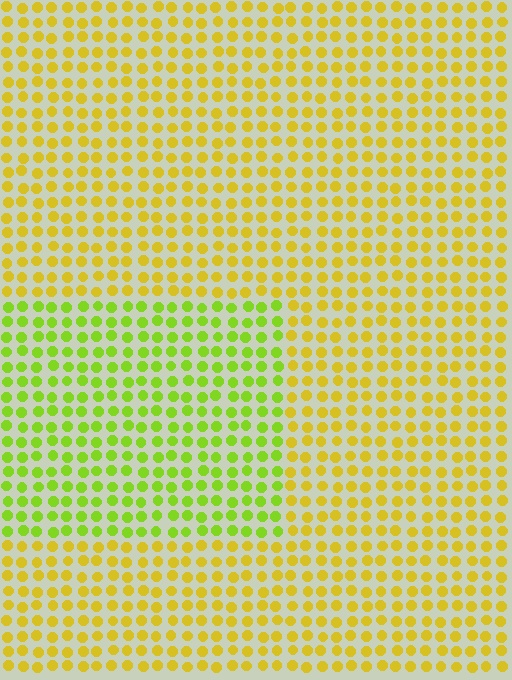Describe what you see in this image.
The image is filled with small yellow elements in a uniform arrangement. A rectangle-shaped region is visible where the elements are tinted to a slightly different hue, forming a subtle color boundary.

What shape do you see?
I see a rectangle.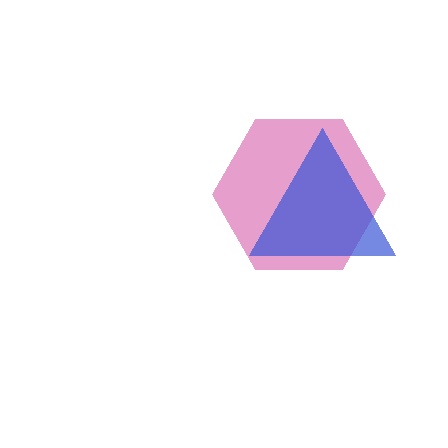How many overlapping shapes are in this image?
There are 2 overlapping shapes in the image.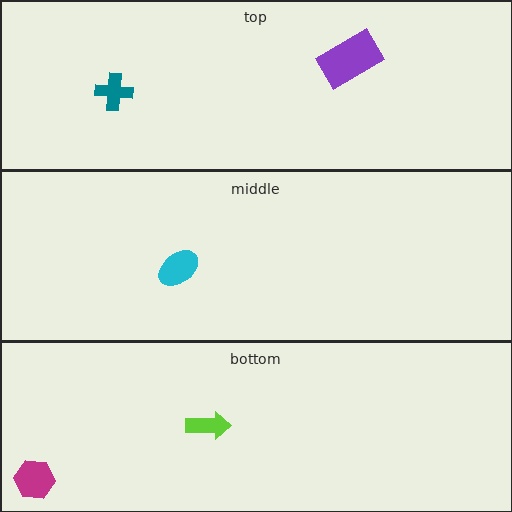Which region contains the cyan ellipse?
The middle region.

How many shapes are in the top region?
2.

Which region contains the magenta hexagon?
The bottom region.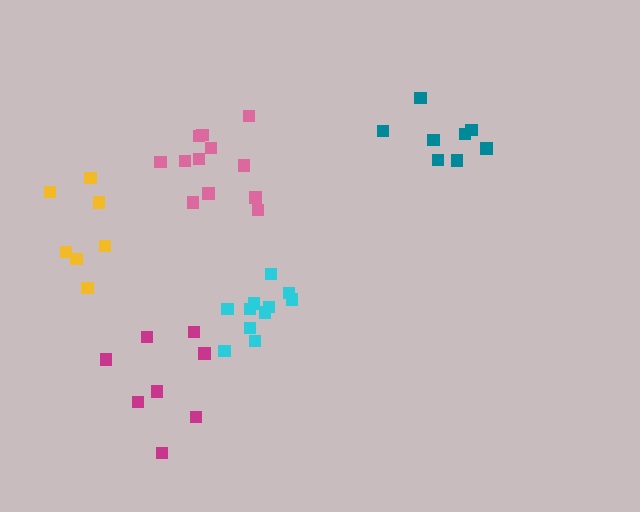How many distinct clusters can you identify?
There are 5 distinct clusters.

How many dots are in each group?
Group 1: 8 dots, Group 2: 11 dots, Group 3: 12 dots, Group 4: 7 dots, Group 5: 8 dots (46 total).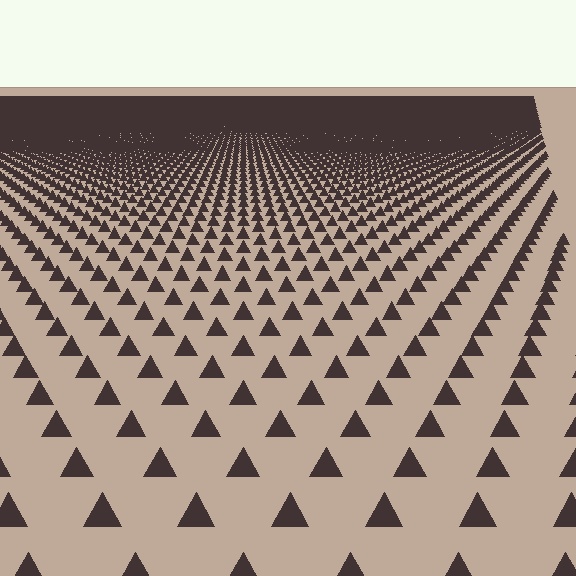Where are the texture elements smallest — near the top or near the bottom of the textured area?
Near the top.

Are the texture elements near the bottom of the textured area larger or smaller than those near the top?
Larger. Near the bottom, elements are closer to the viewer and appear at a bigger on-screen size.